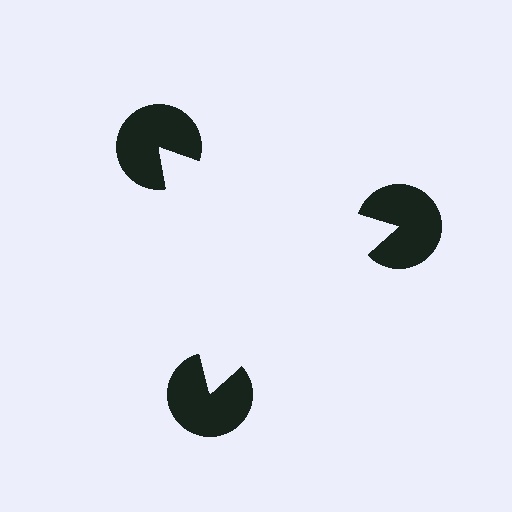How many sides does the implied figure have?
3 sides.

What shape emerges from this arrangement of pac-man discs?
An illusory triangle — its edges are inferred from the aligned wedge cuts in the pac-man discs, not physically drawn.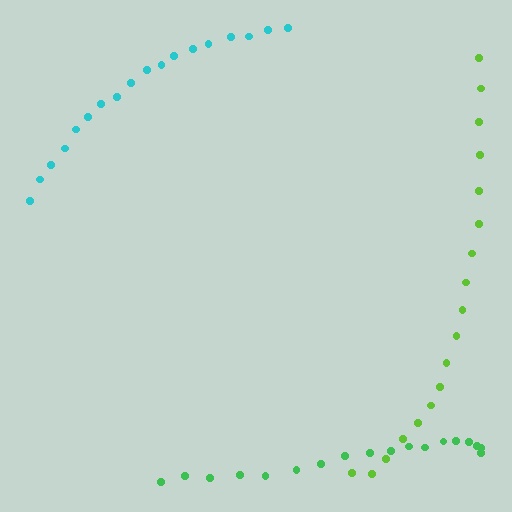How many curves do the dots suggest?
There are 3 distinct paths.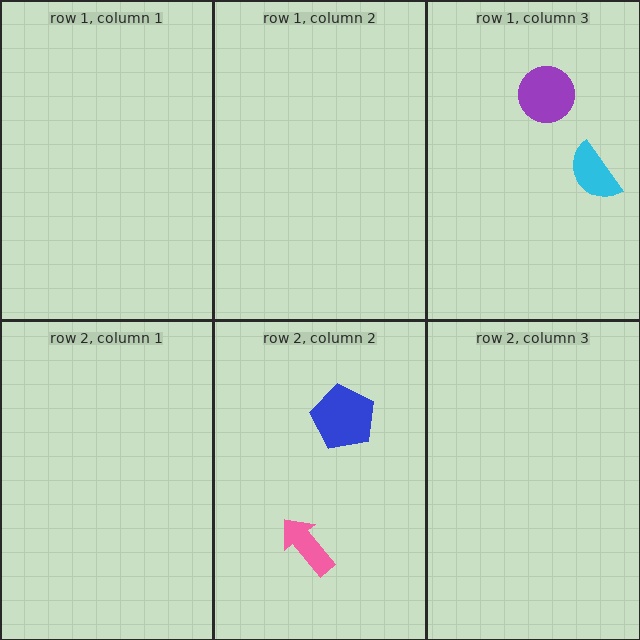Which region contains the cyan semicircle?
The row 1, column 3 region.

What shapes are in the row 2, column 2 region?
The pink arrow, the blue pentagon.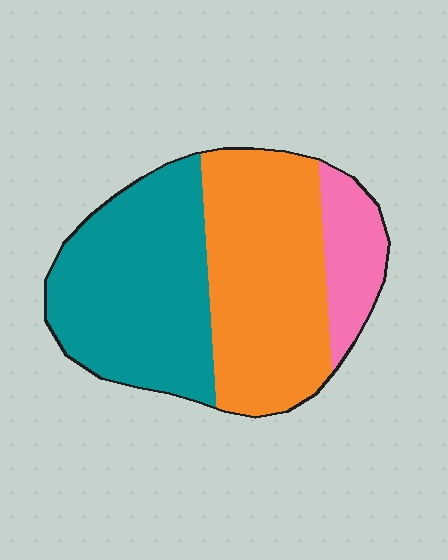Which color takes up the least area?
Pink, at roughly 15%.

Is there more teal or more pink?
Teal.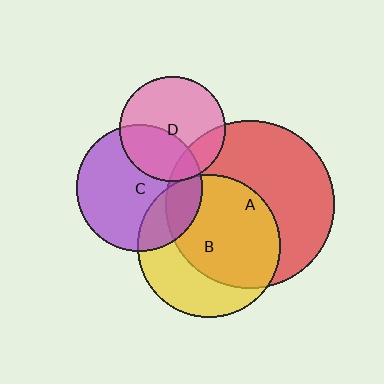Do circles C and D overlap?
Yes.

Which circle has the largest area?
Circle A (red).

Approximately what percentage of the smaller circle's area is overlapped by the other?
Approximately 35%.